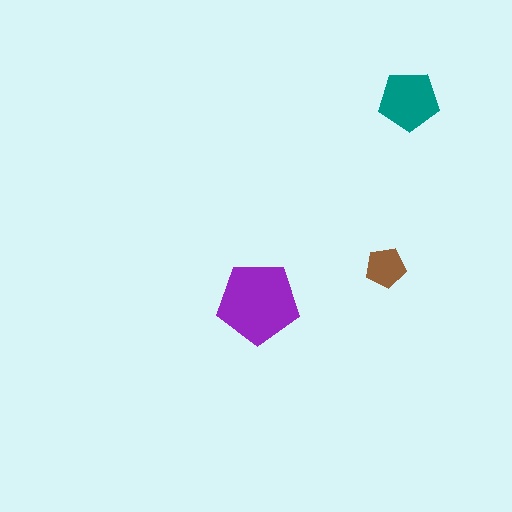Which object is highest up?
The teal pentagon is topmost.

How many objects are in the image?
There are 3 objects in the image.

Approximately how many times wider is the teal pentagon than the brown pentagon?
About 1.5 times wider.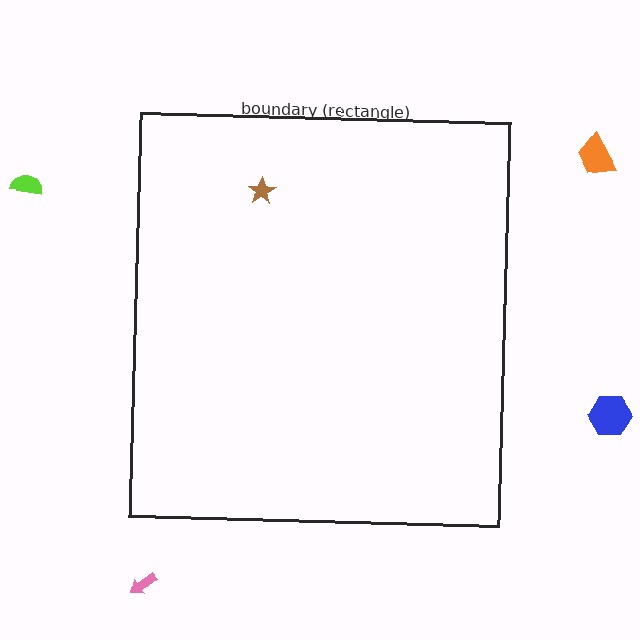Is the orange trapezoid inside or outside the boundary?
Outside.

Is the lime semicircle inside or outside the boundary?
Outside.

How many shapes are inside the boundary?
1 inside, 4 outside.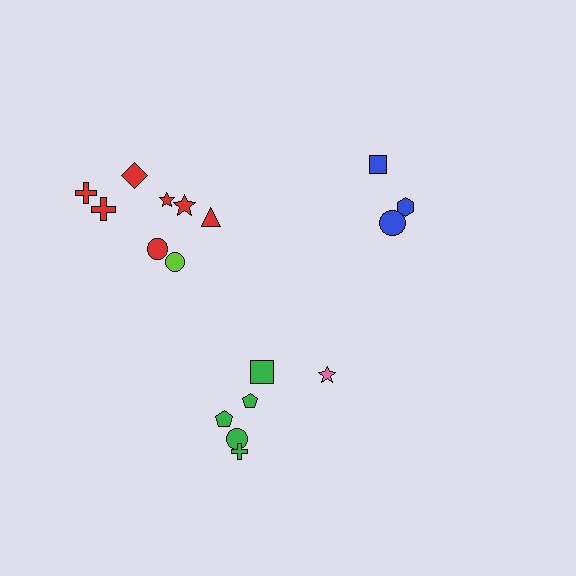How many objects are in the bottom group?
There are 6 objects.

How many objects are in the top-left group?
There are 8 objects.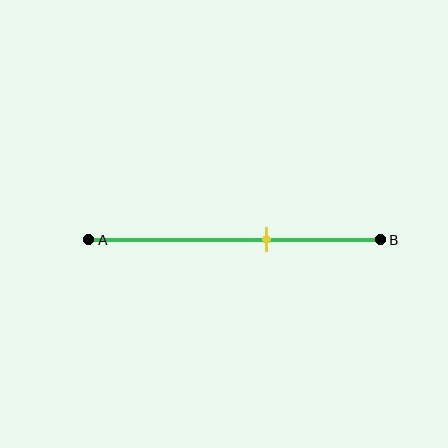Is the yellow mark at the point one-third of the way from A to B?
No, the mark is at about 60% from A, not at the 33% one-third point.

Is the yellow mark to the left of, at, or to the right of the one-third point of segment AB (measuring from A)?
The yellow mark is to the right of the one-third point of segment AB.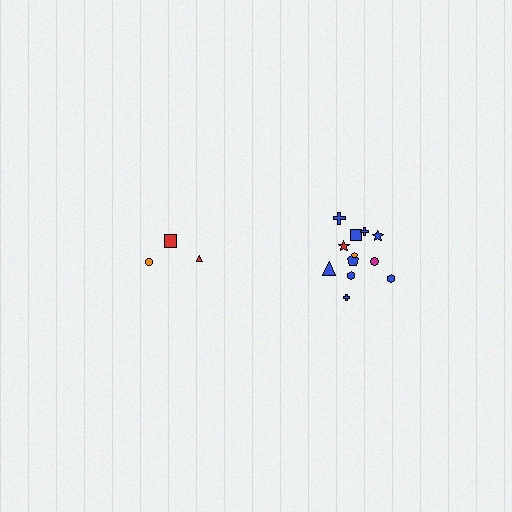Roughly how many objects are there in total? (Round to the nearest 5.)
Roughly 15 objects in total.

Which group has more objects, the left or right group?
The right group.